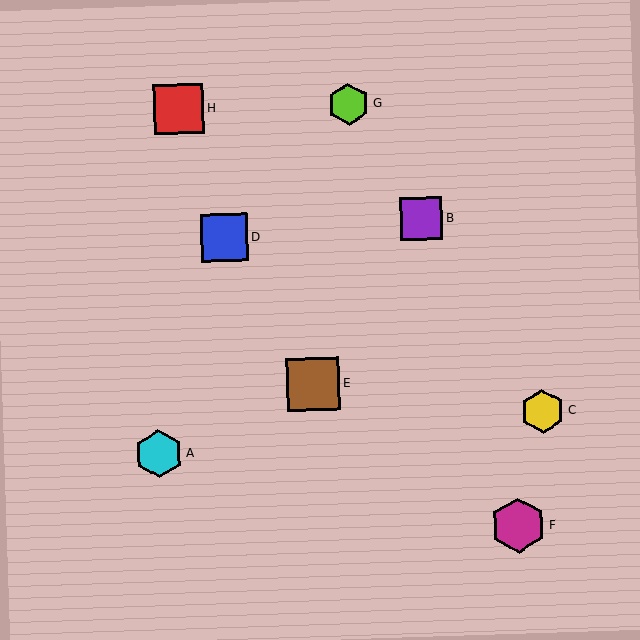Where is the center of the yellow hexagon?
The center of the yellow hexagon is at (542, 411).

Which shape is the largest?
The magenta hexagon (labeled F) is the largest.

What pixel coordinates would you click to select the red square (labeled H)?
Click at (179, 109) to select the red square H.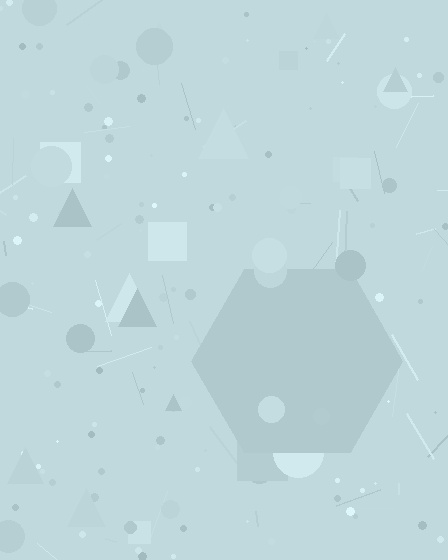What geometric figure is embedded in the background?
A hexagon is embedded in the background.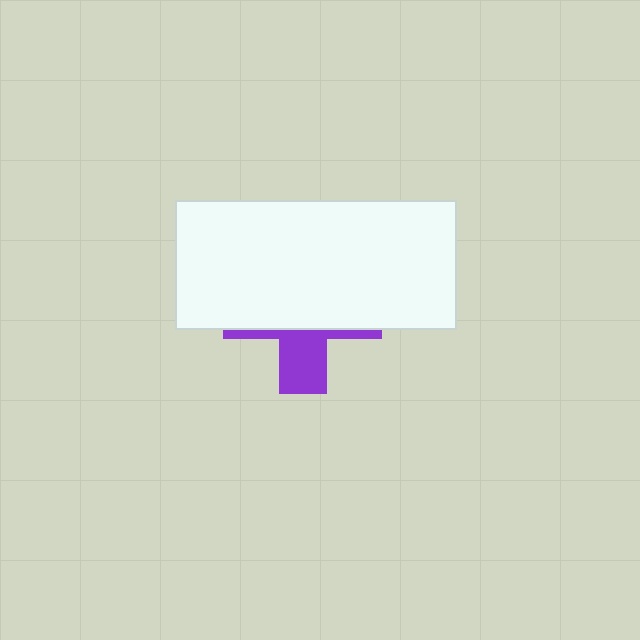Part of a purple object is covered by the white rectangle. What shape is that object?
It is a cross.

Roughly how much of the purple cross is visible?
A small part of it is visible (roughly 32%).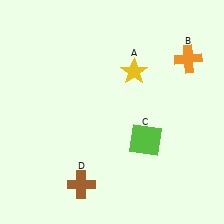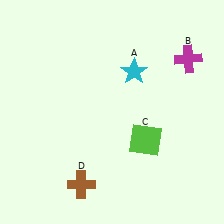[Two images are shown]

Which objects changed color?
A changed from yellow to cyan. B changed from orange to magenta.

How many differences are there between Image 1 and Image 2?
There are 2 differences between the two images.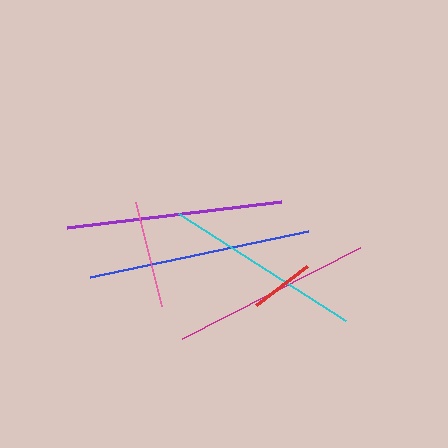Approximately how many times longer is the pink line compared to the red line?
The pink line is approximately 1.6 times the length of the red line.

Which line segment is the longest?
The blue line is the longest at approximately 223 pixels.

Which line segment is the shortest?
The red line is the shortest at approximately 65 pixels.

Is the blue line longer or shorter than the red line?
The blue line is longer than the red line.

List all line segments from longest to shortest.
From longest to shortest: blue, purple, magenta, cyan, pink, red.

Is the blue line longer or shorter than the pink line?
The blue line is longer than the pink line.